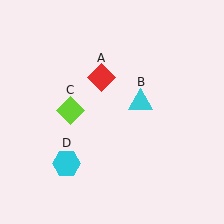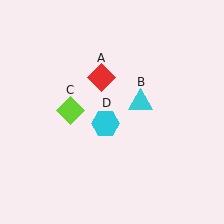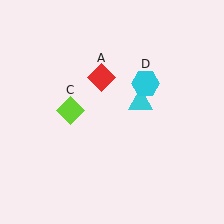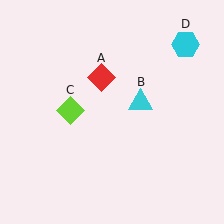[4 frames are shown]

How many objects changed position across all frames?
1 object changed position: cyan hexagon (object D).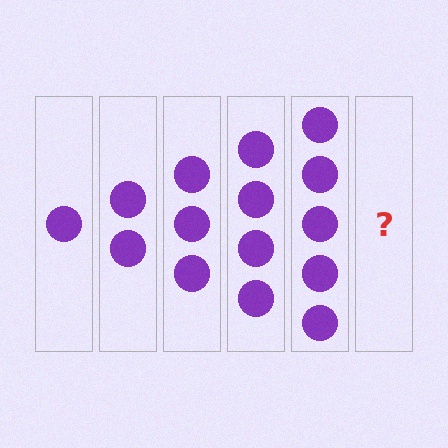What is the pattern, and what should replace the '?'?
The pattern is that each step adds one more circle. The '?' should be 6 circles.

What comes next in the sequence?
The next element should be 6 circles.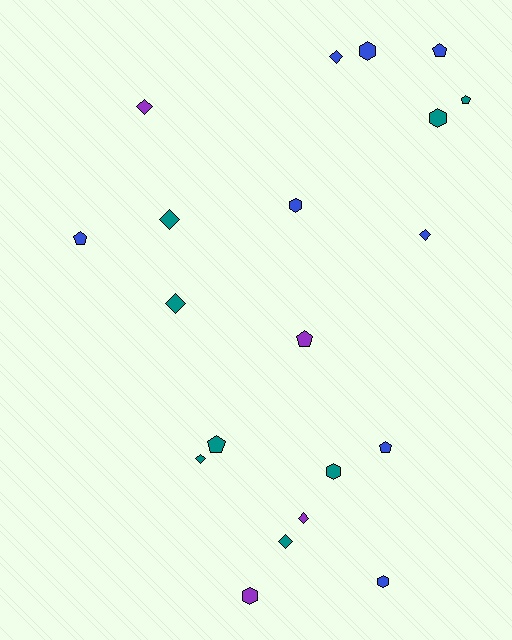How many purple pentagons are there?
There is 1 purple pentagon.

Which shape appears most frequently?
Diamond, with 8 objects.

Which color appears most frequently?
Teal, with 8 objects.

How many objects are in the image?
There are 20 objects.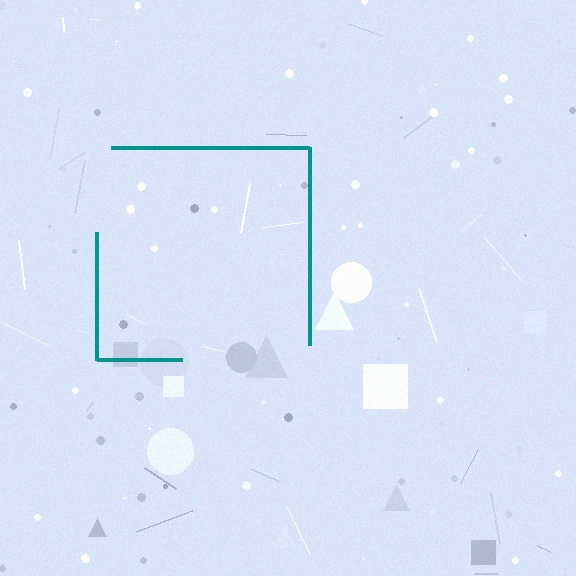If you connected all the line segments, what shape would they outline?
They would outline a square.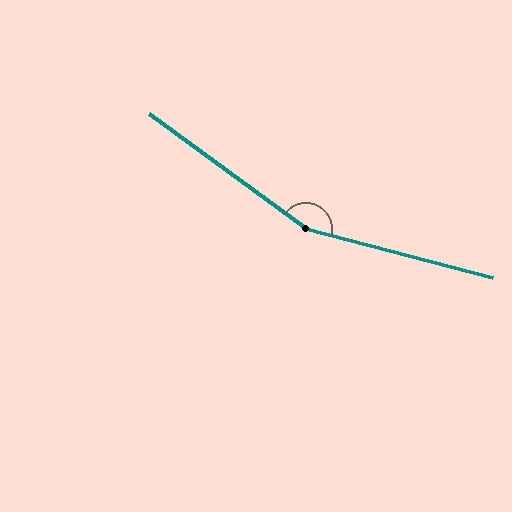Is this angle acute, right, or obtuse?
It is obtuse.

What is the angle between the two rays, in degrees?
Approximately 158 degrees.